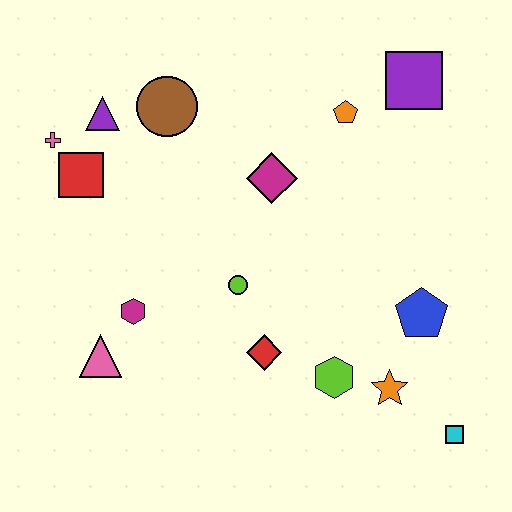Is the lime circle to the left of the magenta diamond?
Yes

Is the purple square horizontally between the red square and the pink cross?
No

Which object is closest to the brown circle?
The purple triangle is closest to the brown circle.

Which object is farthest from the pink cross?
The cyan square is farthest from the pink cross.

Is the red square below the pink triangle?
No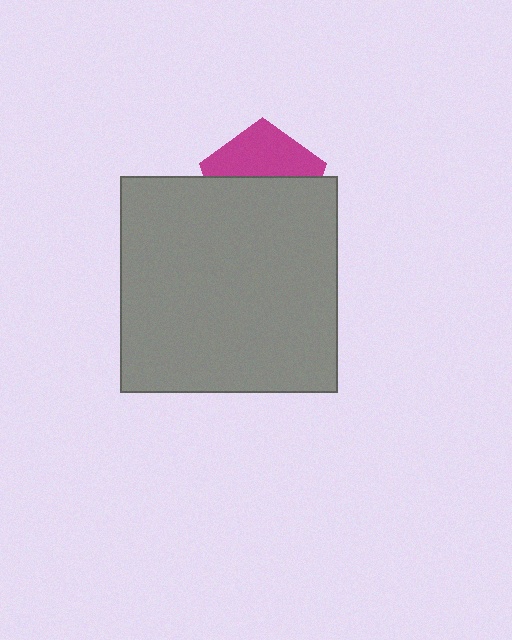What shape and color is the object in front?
The object in front is a gray square.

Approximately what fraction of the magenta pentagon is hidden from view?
Roughly 59% of the magenta pentagon is hidden behind the gray square.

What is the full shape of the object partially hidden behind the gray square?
The partially hidden object is a magenta pentagon.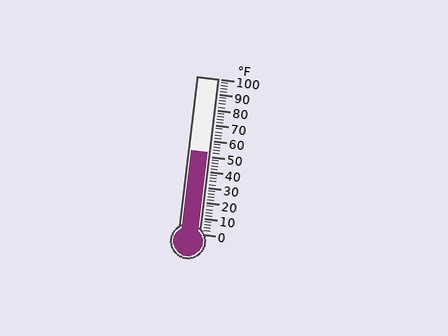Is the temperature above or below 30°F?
The temperature is above 30°F.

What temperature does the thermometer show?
The thermometer shows approximately 52°F.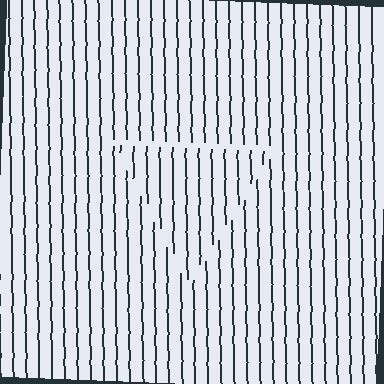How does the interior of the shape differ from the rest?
The interior of the shape contains the same grating, shifted by half a period — the contour is defined by the phase discontinuity where line-ends from the inner and outer gratings abut.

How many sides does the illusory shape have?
3 sides — the line-ends trace a triangle.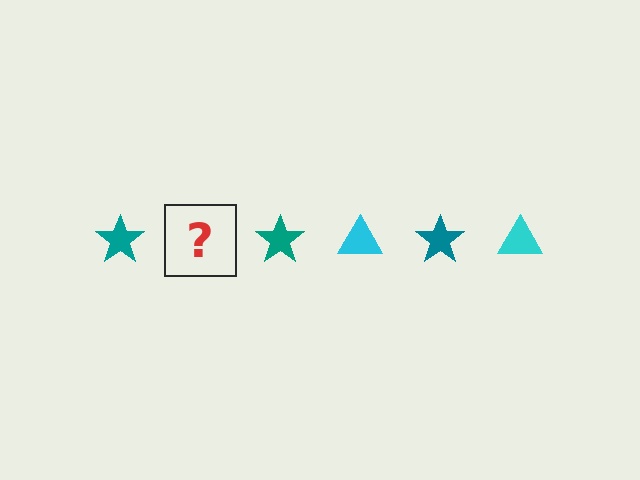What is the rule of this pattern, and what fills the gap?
The rule is that the pattern alternates between teal star and cyan triangle. The gap should be filled with a cyan triangle.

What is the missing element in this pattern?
The missing element is a cyan triangle.